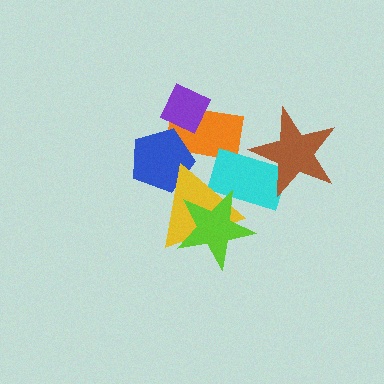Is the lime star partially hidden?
No, no other shape covers it.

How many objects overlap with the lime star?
2 objects overlap with the lime star.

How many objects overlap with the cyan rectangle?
4 objects overlap with the cyan rectangle.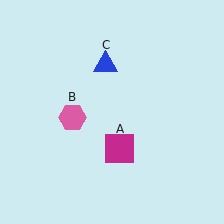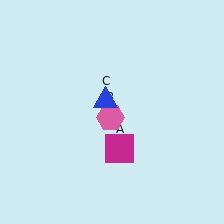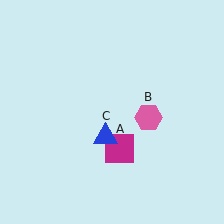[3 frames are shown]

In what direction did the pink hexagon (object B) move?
The pink hexagon (object B) moved right.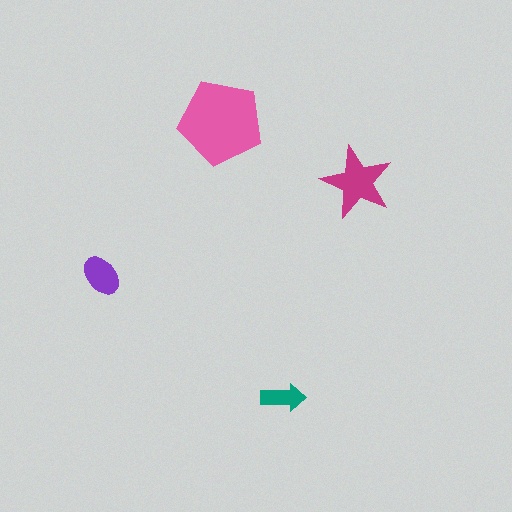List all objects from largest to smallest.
The pink pentagon, the magenta star, the purple ellipse, the teal arrow.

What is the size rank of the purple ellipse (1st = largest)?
3rd.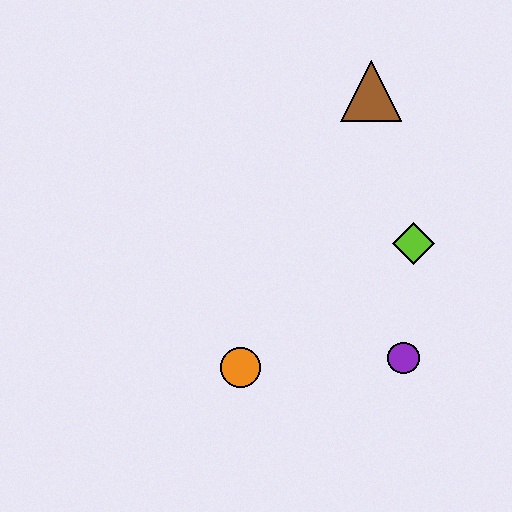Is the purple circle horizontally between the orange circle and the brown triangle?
No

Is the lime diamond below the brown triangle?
Yes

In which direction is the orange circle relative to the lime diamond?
The orange circle is to the left of the lime diamond.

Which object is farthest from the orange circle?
The brown triangle is farthest from the orange circle.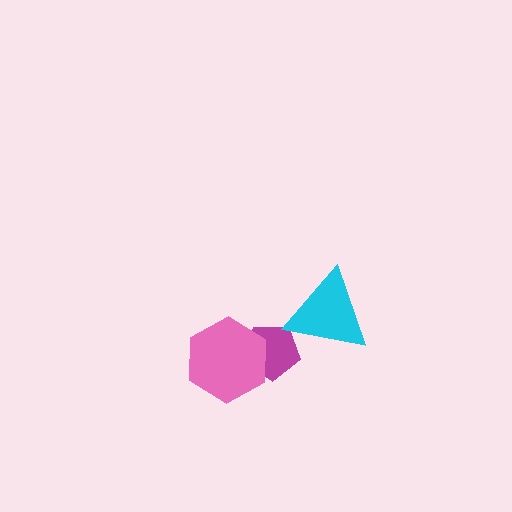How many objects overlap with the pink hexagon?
1 object overlaps with the pink hexagon.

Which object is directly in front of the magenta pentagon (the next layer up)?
The pink hexagon is directly in front of the magenta pentagon.